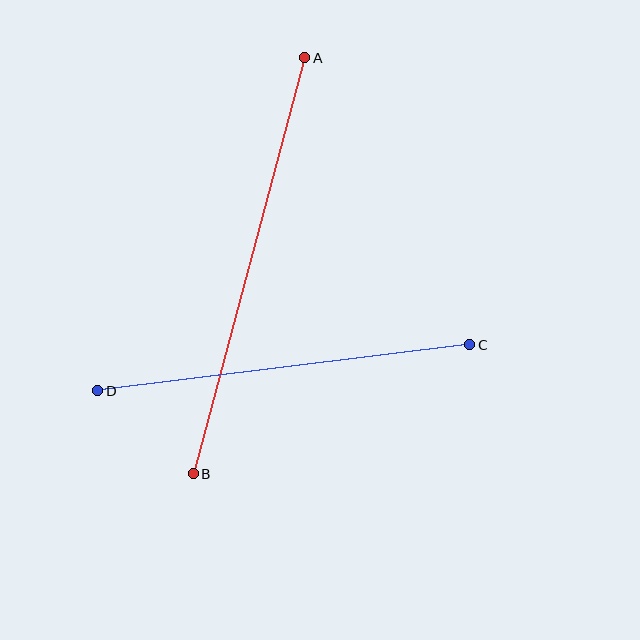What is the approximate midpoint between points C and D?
The midpoint is at approximately (284, 368) pixels.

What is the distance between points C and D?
The distance is approximately 374 pixels.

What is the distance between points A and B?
The distance is approximately 431 pixels.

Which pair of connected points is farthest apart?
Points A and B are farthest apart.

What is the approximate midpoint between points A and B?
The midpoint is at approximately (249, 266) pixels.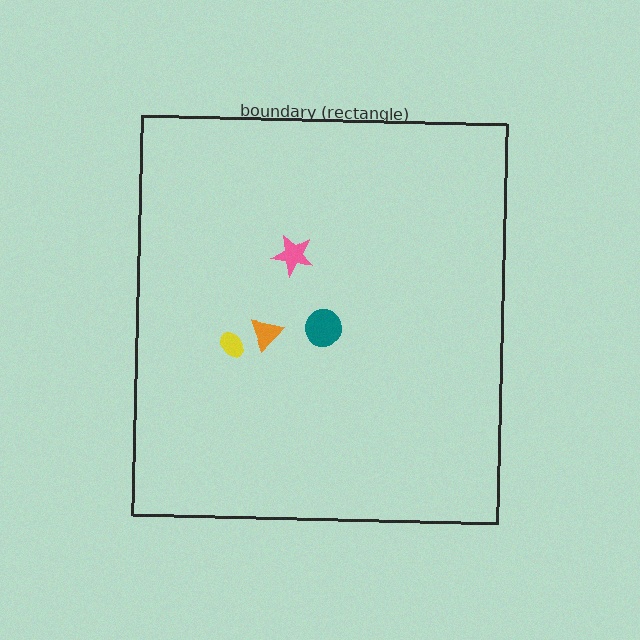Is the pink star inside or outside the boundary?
Inside.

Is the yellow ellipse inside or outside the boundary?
Inside.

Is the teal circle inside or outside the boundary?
Inside.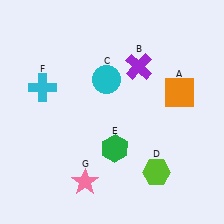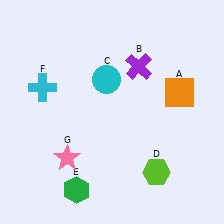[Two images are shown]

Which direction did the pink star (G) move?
The pink star (G) moved up.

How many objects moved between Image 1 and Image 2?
2 objects moved between the two images.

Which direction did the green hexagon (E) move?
The green hexagon (E) moved down.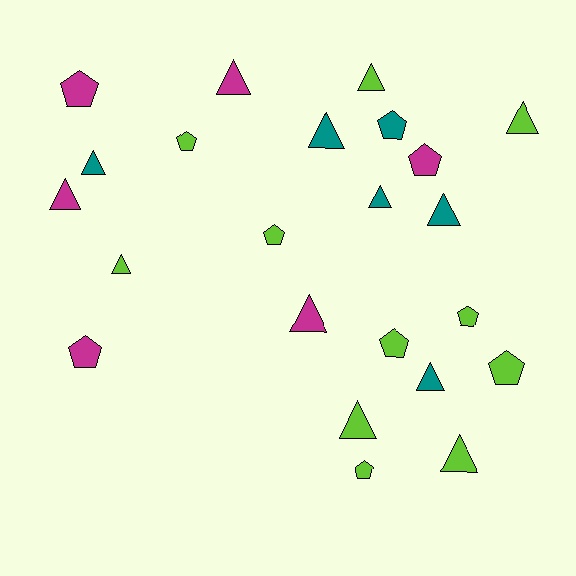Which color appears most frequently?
Lime, with 11 objects.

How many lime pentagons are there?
There are 6 lime pentagons.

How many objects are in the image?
There are 23 objects.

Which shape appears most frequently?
Triangle, with 13 objects.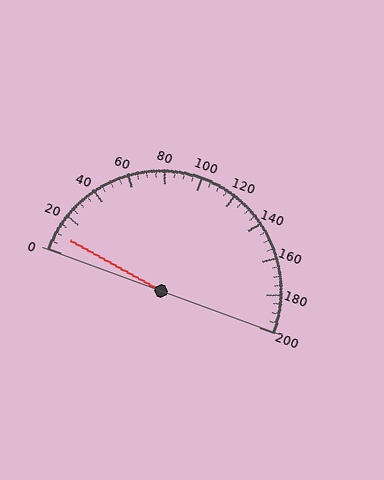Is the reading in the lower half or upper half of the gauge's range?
The reading is in the lower half of the range (0 to 200).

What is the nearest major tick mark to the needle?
The nearest major tick mark is 0.